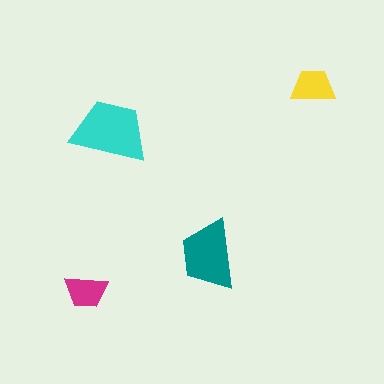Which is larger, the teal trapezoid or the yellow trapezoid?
The teal one.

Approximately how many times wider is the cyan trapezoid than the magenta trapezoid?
About 2 times wider.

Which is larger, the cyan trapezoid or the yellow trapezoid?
The cyan one.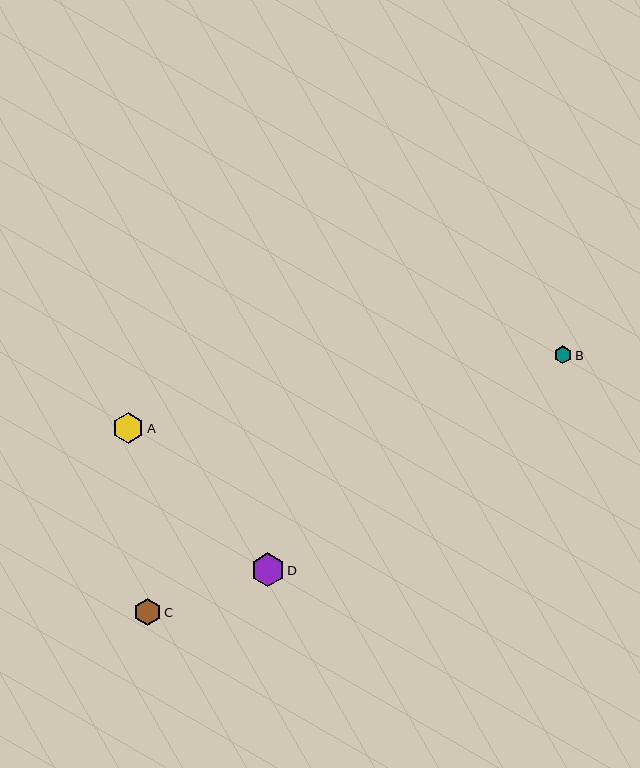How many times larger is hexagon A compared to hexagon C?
Hexagon A is approximately 1.2 times the size of hexagon C.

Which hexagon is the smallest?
Hexagon B is the smallest with a size of approximately 18 pixels.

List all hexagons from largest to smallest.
From largest to smallest: D, A, C, B.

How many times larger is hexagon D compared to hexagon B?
Hexagon D is approximately 1.9 times the size of hexagon B.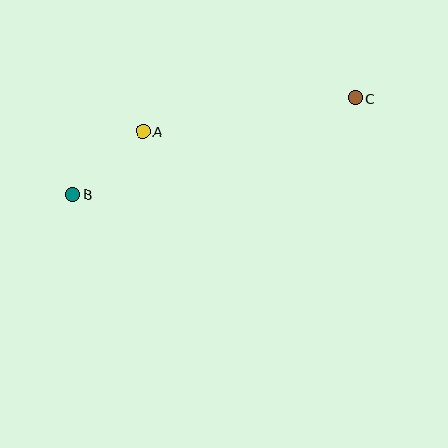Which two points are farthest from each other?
Points B and C are farthest from each other.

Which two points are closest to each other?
Points A and B are closest to each other.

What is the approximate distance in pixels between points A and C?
The distance between A and C is approximately 215 pixels.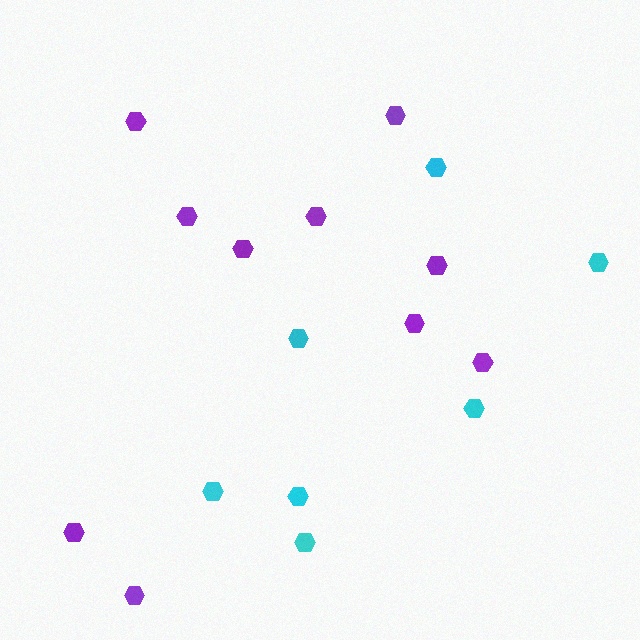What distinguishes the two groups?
There are 2 groups: one group of purple hexagons (10) and one group of cyan hexagons (7).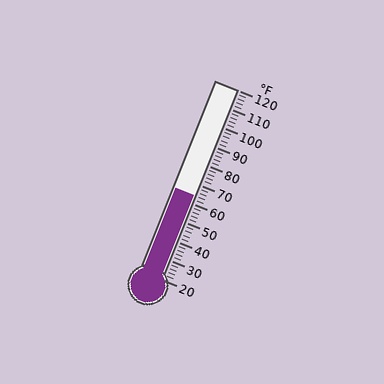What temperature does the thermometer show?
The thermometer shows approximately 64°F.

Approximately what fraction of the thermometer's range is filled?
The thermometer is filled to approximately 45% of its range.